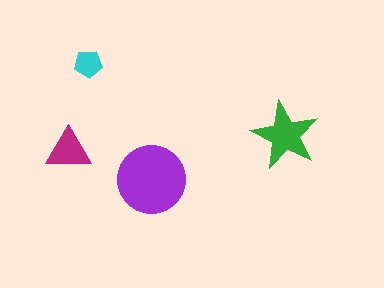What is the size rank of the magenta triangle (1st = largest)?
3rd.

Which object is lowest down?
The purple circle is bottommost.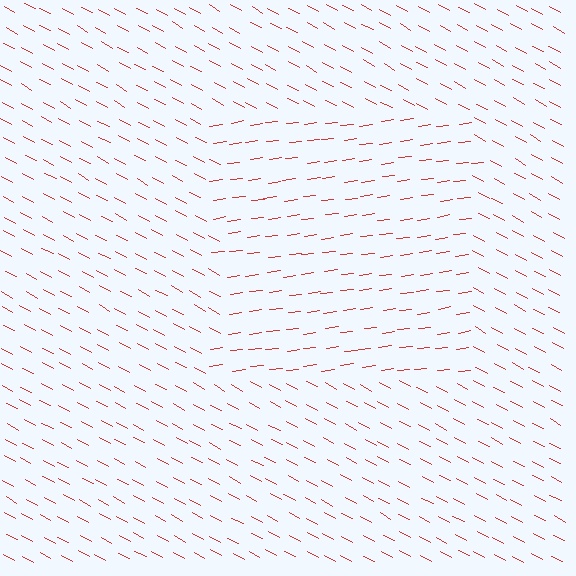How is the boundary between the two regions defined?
The boundary is defined purely by a change in line orientation (approximately 36 degrees difference). All lines are the same color and thickness.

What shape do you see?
I see a rectangle.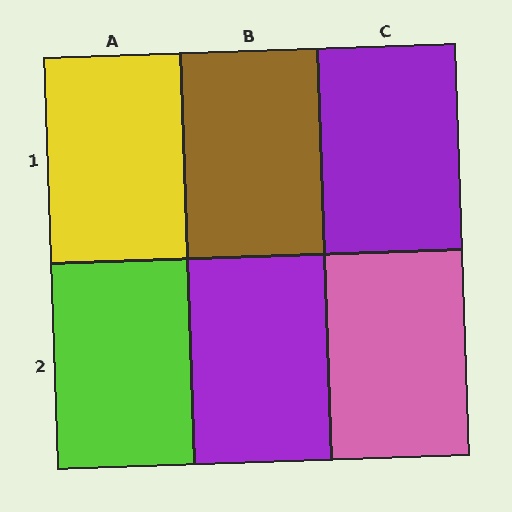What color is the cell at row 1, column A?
Yellow.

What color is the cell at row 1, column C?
Purple.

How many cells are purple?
2 cells are purple.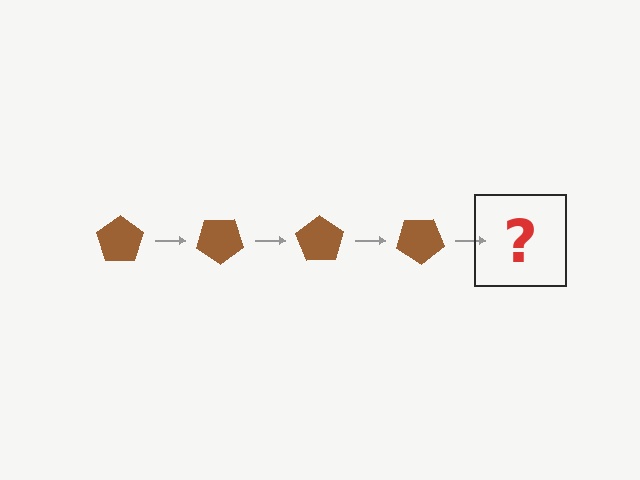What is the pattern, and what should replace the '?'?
The pattern is that the pentagon rotates 35 degrees each step. The '?' should be a brown pentagon rotated 140 degrees.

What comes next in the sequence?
The next element should be a brown pentagon rotated 140 degrees.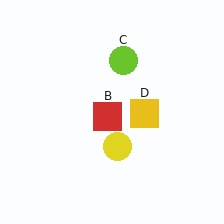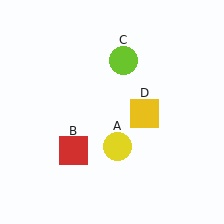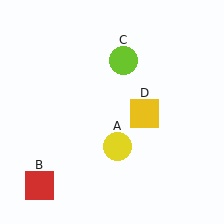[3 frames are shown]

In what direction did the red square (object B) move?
The red square (object B) moved down and to the left.